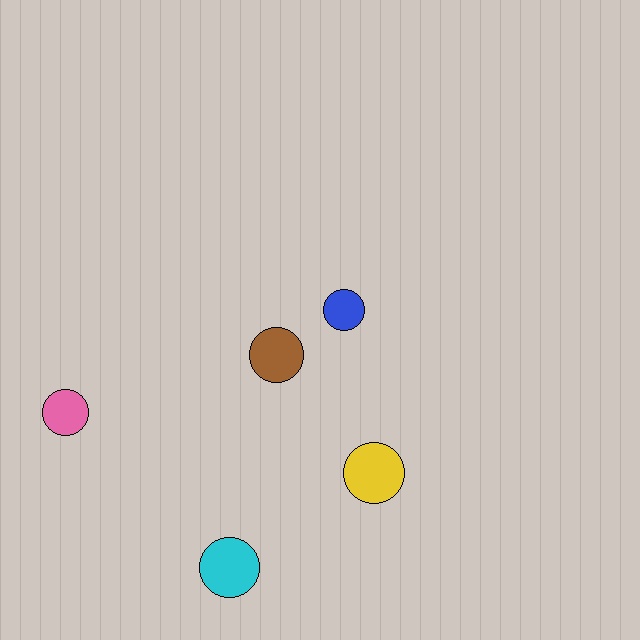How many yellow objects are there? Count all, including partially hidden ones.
There is 1 yellow object.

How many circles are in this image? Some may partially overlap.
There are 5 circles.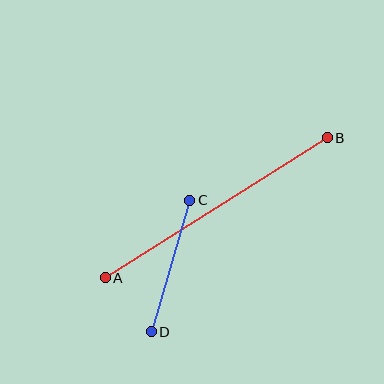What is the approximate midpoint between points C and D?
The midpoint is at approximately (170, 266) pixels.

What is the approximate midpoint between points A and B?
The midpoint is at approximately (216, 208) pixels.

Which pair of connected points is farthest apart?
Points A and B are farthest apart.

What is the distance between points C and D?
The distance is approximately 137 pixels.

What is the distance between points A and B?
The distance is approximately 262 pixels.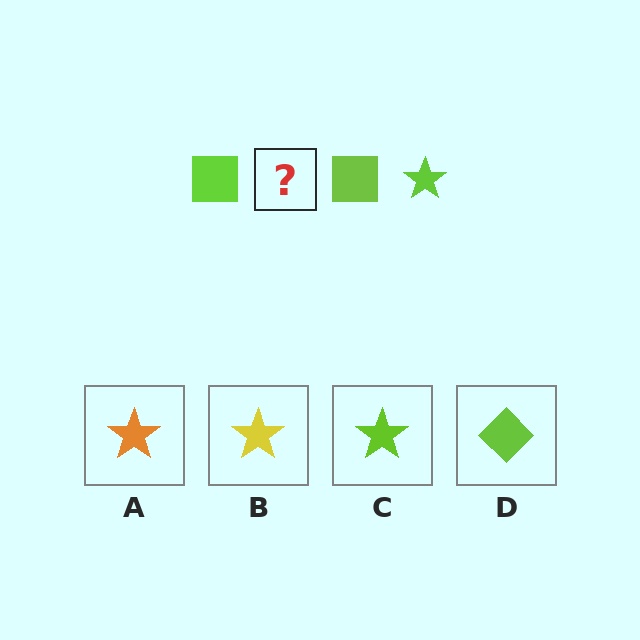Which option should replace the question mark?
Option C.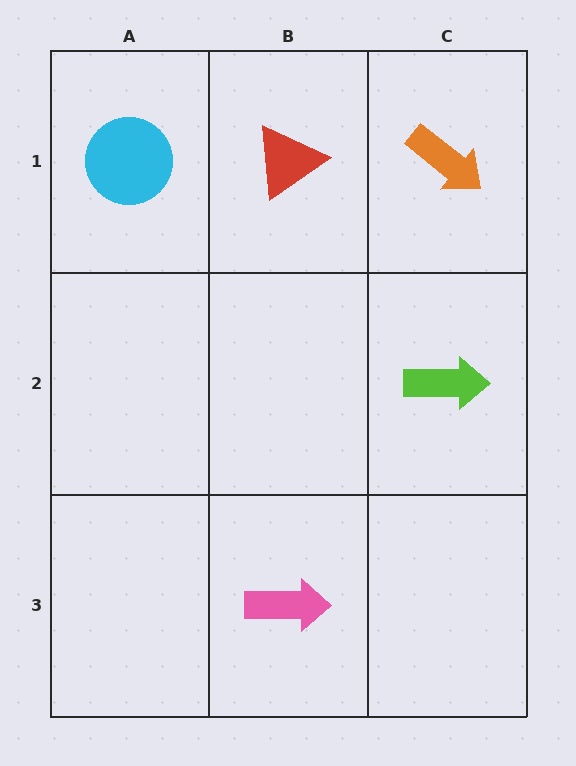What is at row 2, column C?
A lime arrow.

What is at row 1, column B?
A red triangle.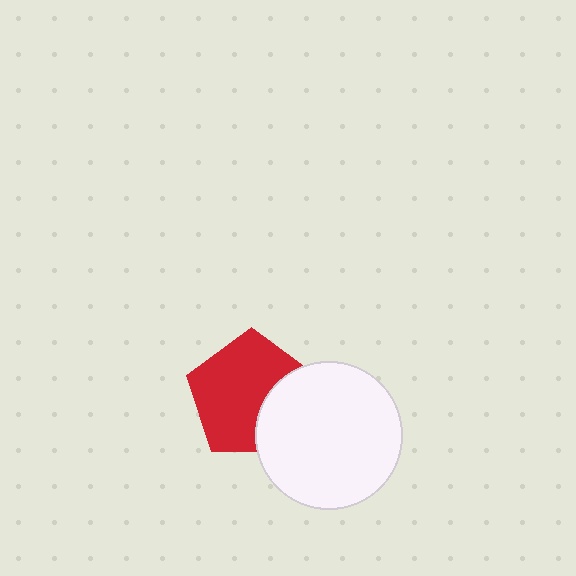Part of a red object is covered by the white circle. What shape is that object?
It is a pentagon.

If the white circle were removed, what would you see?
You would see the complete red pentagon.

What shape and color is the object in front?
The object in front is a white circle.